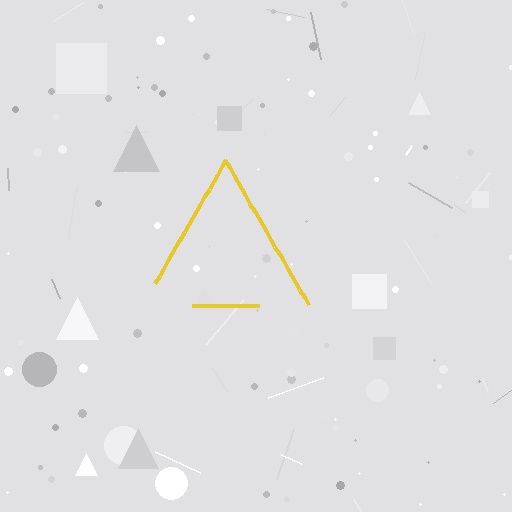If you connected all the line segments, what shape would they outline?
They would outline a triangle.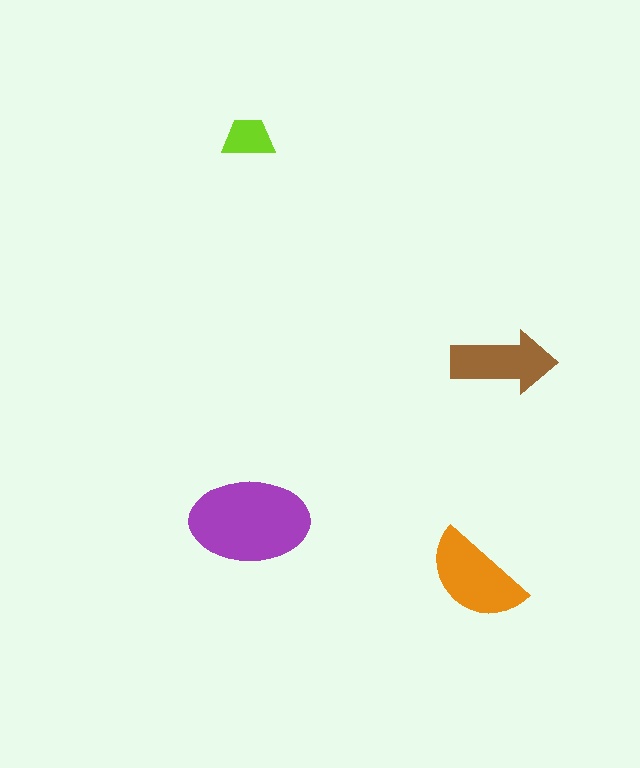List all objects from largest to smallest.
The purple ellipse, the orange semicircle, the brown arrow, the lime trapezoid.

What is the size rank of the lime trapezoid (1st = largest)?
4th.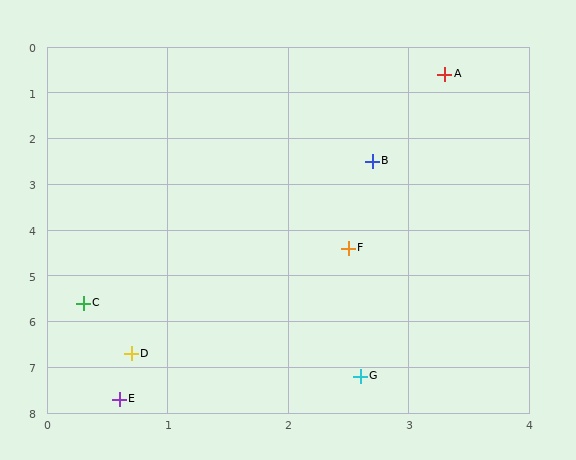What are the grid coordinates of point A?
Point A is at approximately (3.3, 0.6).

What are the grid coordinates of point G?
Point G is at approximately (2.6, 7.2).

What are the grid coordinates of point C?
Point C is at approximately (0.3, 5.6).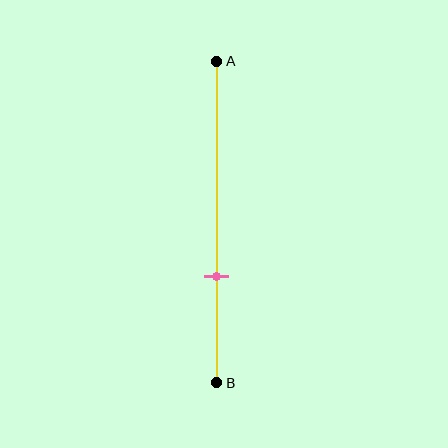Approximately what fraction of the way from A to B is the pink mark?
The pink mark is approximately 65% of the way from A to B.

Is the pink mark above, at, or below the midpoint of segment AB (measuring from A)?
The pink mark is below the midpoint of segment AB.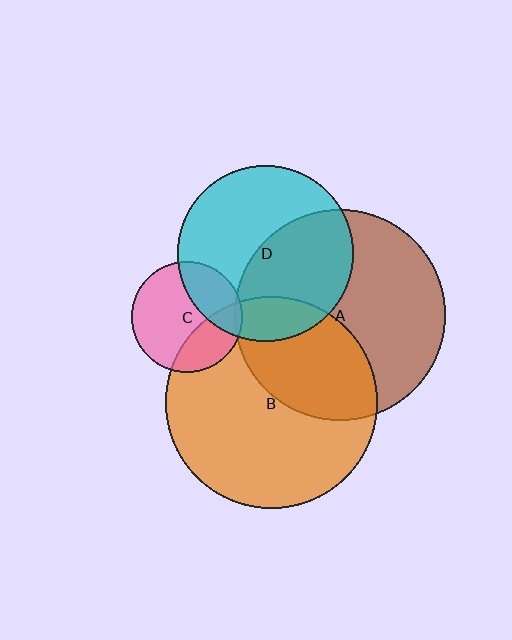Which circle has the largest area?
Circle B (orange).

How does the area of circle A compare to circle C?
Approximately 3.6 times.